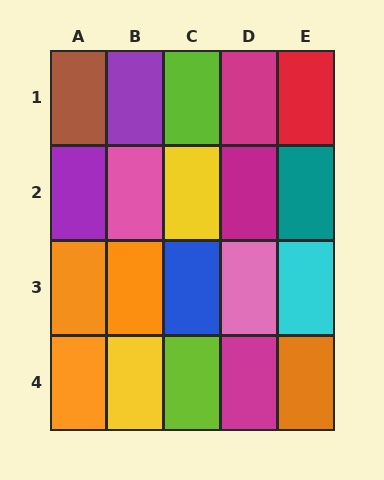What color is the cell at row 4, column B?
Yellow.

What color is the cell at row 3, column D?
Pink.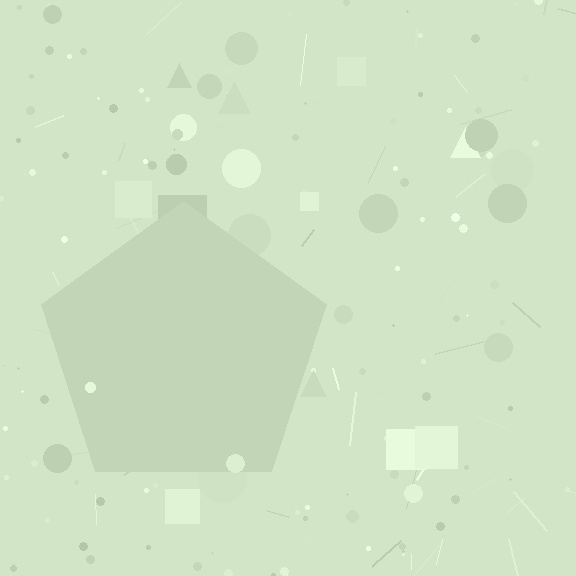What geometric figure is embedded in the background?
A pentagon is embedded in the background.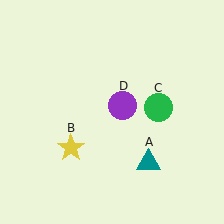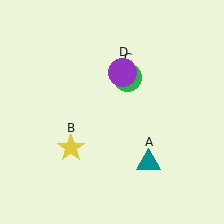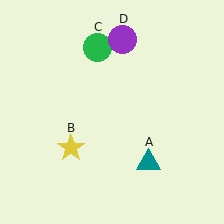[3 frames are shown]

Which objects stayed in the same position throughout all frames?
Teal triangle (object A) and yellow star (object B) remained stationary.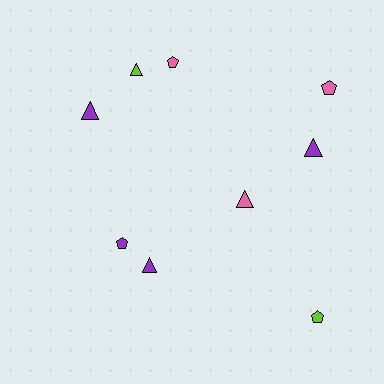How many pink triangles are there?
There is 1 pink triangle.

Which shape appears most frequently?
Triangle, with 5 objects.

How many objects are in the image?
There are 9 objects.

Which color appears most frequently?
Purple, with 4 objects.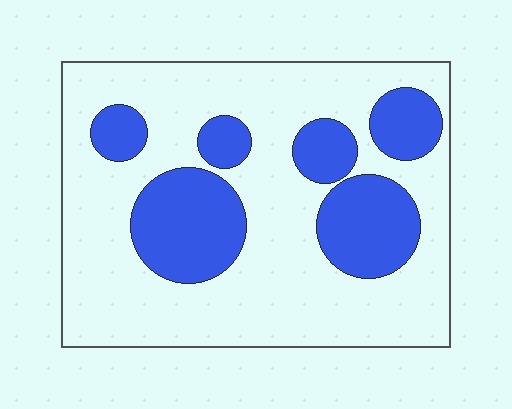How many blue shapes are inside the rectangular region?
6.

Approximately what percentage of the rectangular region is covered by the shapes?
Approximately 30%.